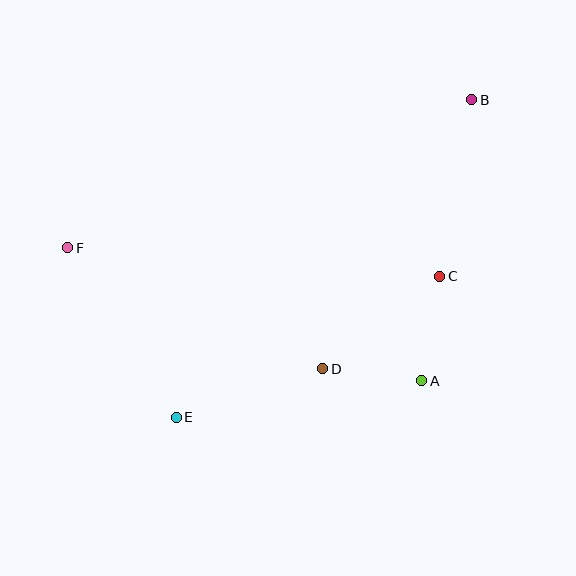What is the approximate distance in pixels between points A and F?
The distance between A and F is approximately 378 pixels.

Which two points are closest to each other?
Points A and D are closest to each other.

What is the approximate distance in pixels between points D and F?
The distance between D and F is approximately 282 pixels.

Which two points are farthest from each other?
Points B and E are farthest from each other.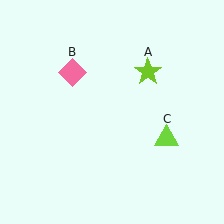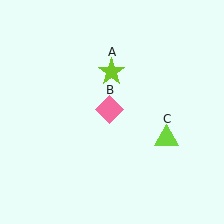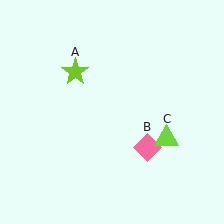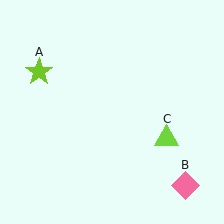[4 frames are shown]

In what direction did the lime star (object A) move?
The lime star (object A) moved left.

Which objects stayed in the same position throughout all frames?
Lime triangle (object C) remained stationary.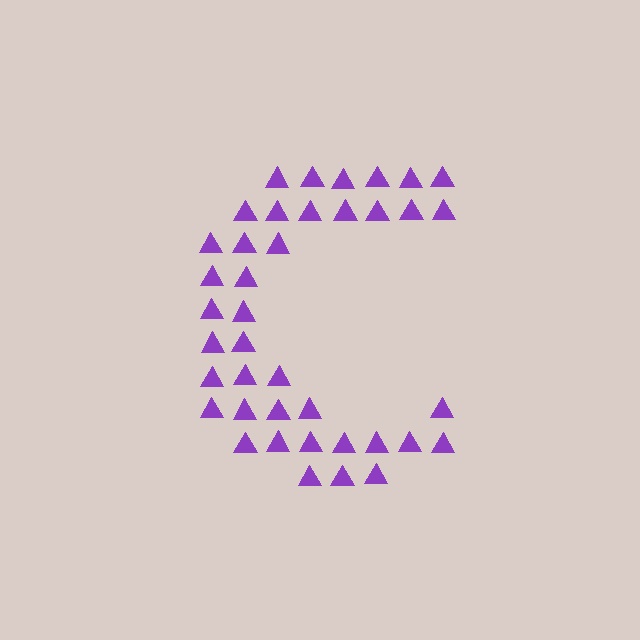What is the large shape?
The large shape is the letter C.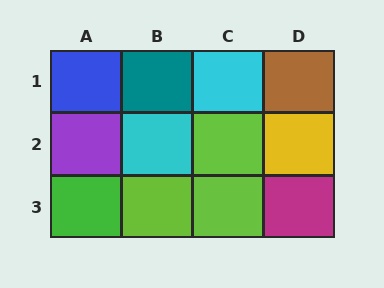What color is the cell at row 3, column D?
Magenta.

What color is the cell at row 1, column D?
Brown.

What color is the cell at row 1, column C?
Cyan.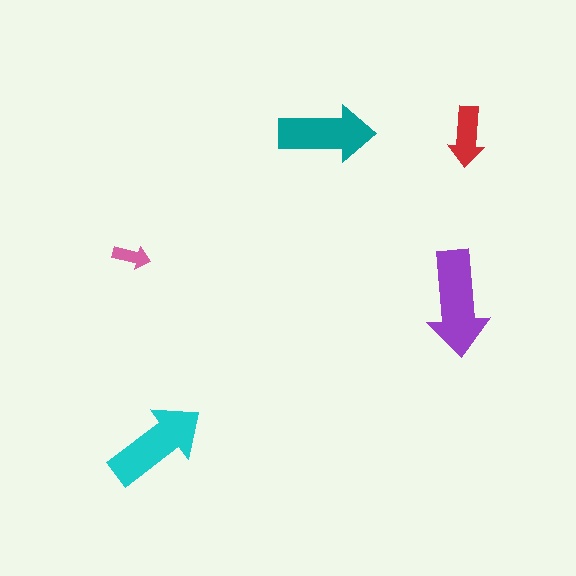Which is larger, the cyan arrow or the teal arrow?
The cyan one.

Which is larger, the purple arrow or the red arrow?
The purple one.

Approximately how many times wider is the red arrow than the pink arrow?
About 1.5 times wider.